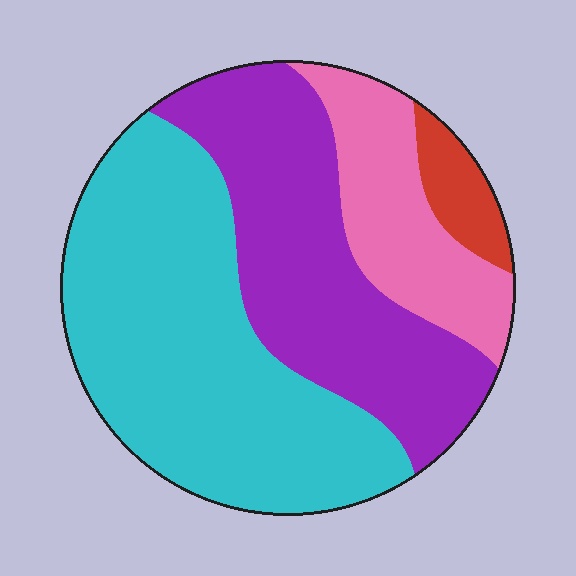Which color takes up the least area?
Red, at roughly 5%.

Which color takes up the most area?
Cyan, at roughly 45%.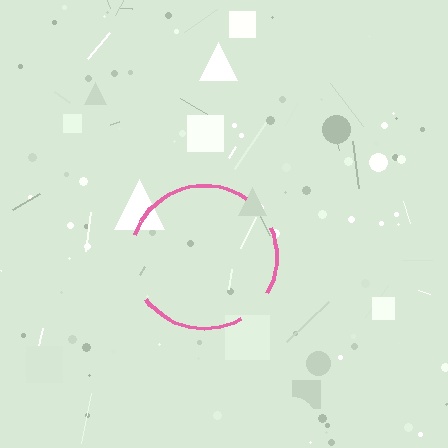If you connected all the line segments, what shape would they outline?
They would outline a circle.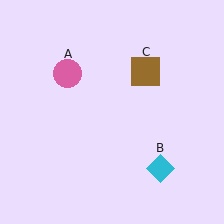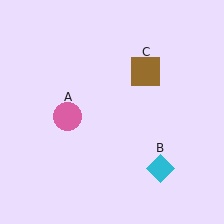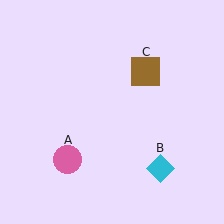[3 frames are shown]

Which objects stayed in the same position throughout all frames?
Cyan diamond (object B) and brown square (object C) remained stationary.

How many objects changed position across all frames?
1 object changed position: pink circle (object A).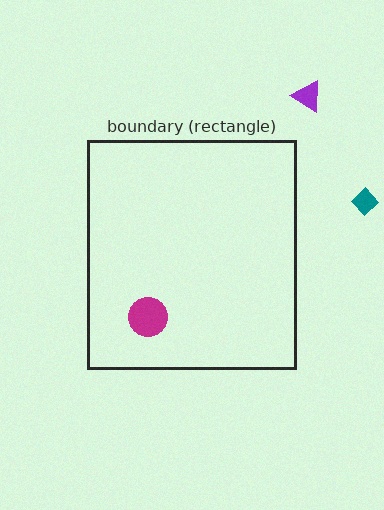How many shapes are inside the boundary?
1 inside, 2 outside.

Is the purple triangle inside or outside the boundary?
Outside.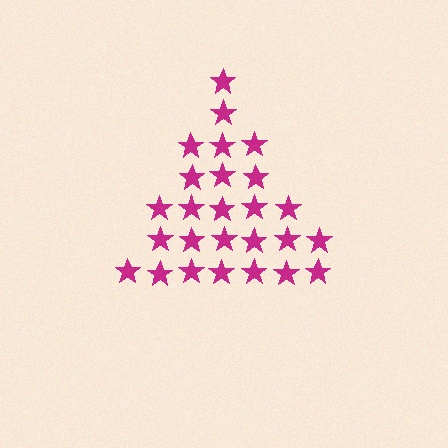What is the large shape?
The large shape is a triangle.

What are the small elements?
The small elements are stars.